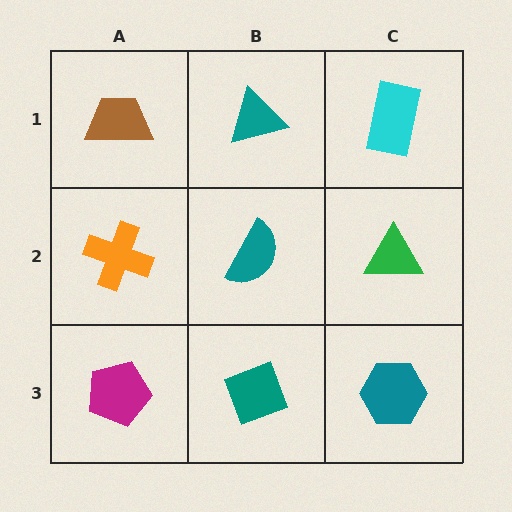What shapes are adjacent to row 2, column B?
A teal triangle (row 1, column B), a teal diamond (row 3, column B), an orange cross (row 2, column A), a green triangle (row 2, column C).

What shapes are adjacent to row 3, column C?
A green triangle (row 2, column C), a teal diamond (row 3, column B).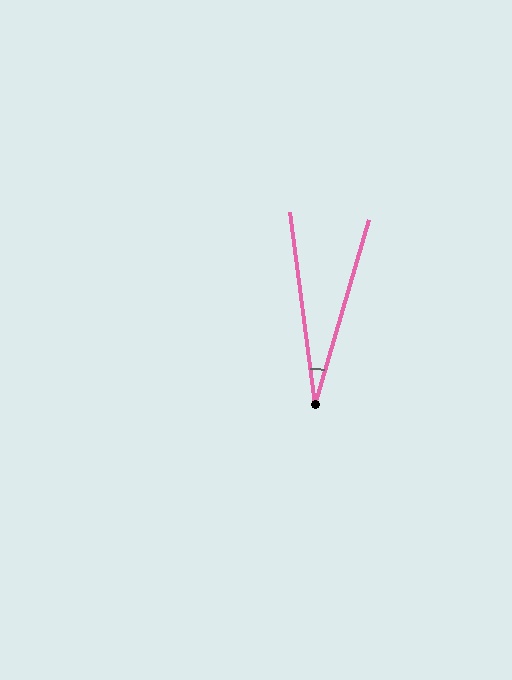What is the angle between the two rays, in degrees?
Approximately 24 degrees.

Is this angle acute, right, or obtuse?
It is acute.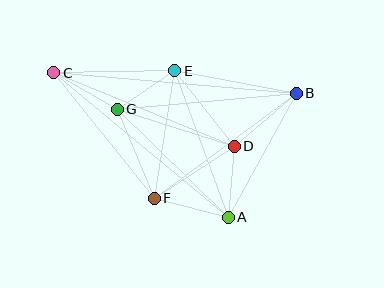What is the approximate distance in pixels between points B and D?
The distance between B and D is approximately 81 pixels.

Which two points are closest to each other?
Points E and G are closest to each other.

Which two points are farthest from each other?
Points B and C are farthest from each other.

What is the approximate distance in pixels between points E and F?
The distance between E and F is approximately 130 pixels.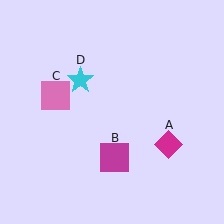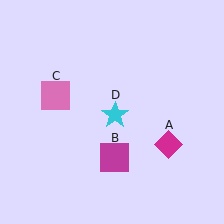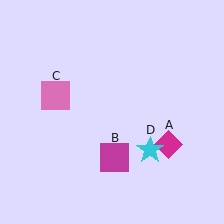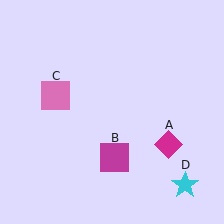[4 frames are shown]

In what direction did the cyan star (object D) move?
The cyan star (object D) moved down and to the right.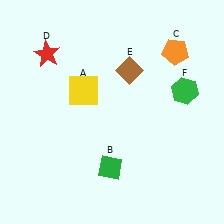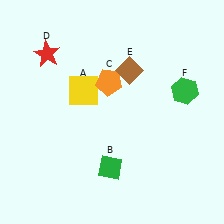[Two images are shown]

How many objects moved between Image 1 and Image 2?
1 object moved between the two images.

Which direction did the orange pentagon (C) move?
The orange pentagon (C) moved left.